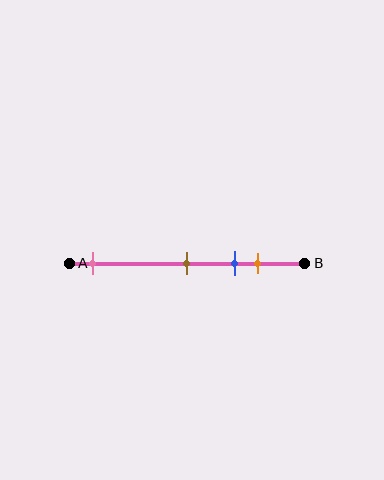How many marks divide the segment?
There are 4 marks dividing the segment.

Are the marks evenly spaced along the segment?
No, the marks are not evenly spaced.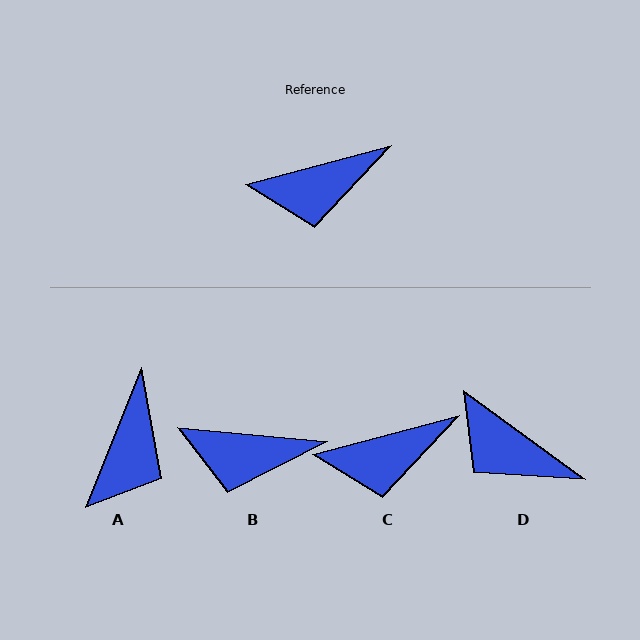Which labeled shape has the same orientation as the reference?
C.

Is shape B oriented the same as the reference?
No, it is off by about 20 degrees.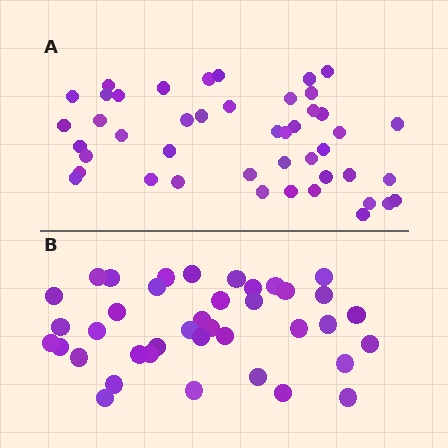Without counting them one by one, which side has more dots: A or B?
Region A (the top region) has more dots.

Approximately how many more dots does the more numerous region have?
Region A has about 6 more dots than region B.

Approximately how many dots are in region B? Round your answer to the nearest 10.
About 40 dots. (The exact count is 39, which rounds to 40.)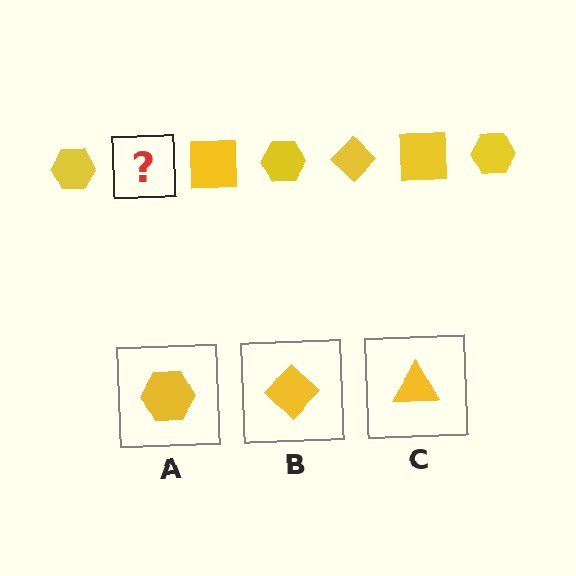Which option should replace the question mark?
Option B.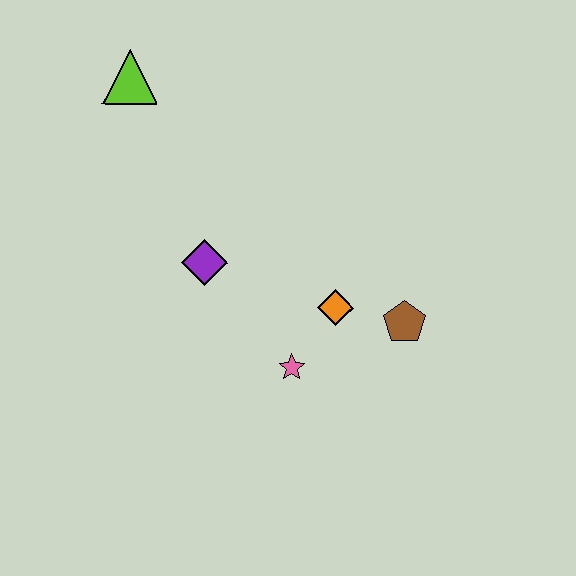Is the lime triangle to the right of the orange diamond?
No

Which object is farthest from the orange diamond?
The lime triangle is farthest from the orange diamond.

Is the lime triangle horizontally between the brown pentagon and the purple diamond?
No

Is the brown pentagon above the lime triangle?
No